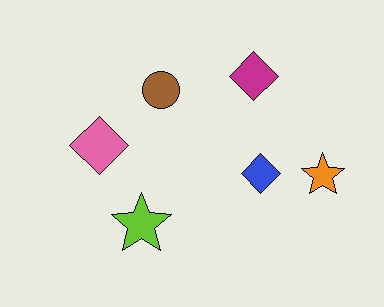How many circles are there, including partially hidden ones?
There is 1 circle.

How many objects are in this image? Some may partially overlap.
There are 6 objects.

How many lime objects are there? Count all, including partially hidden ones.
There is 1 lime object.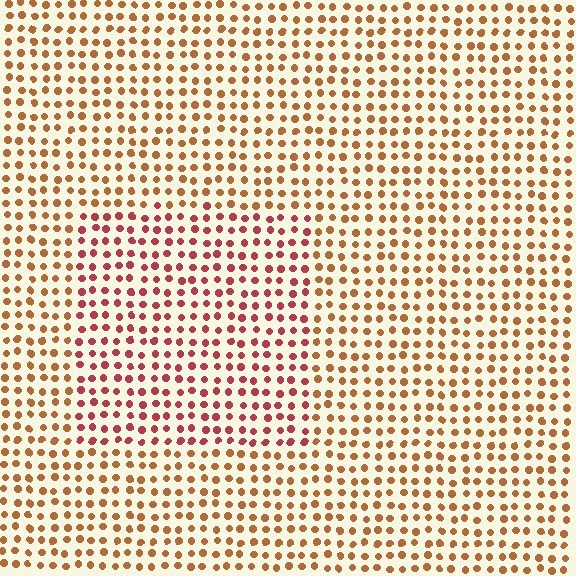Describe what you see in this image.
The image is filled with small brown elements in a uniform arrangement. A rectangle-shaped region is visible where the elements are tinted to a slightly different hue, forming a subtle color boundary.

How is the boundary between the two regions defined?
The boundary is defined purely by a slight shift in hue (about 36 degrees). Spacing, size, and orientation are identical on both sides.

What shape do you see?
I see a rectangle.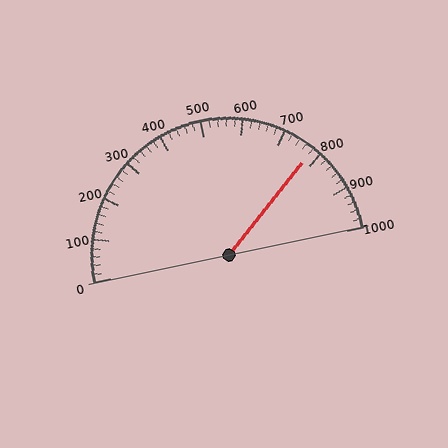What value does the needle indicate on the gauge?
The needle indicates approximately 780.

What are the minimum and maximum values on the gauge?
The gauge ranges from 0 to 1000.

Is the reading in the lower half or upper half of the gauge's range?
The reading is in the upper half of the range (0 to 1000).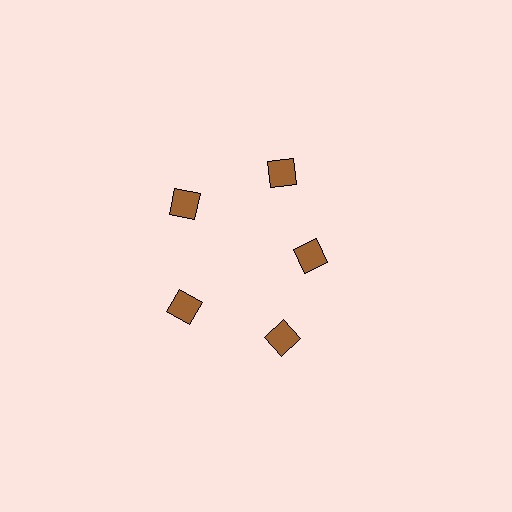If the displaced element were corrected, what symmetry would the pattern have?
It would have 5-fold rotational symmetry — the pattern would map onto itself every 72 degrees.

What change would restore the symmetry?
The symmetry would be restored by moving it outward, back onto the ring so that all 5 squares sit at equal angles and equal distance from the center.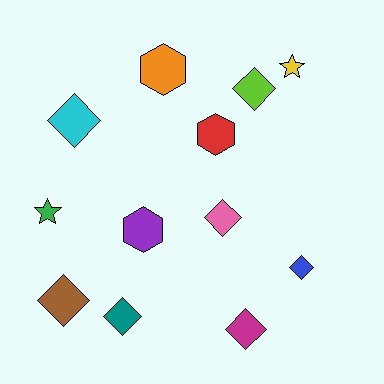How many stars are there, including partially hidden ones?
There are 2 stars.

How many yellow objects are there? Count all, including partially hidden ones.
There is 1 yellow object.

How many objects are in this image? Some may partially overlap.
There are 12 objects.